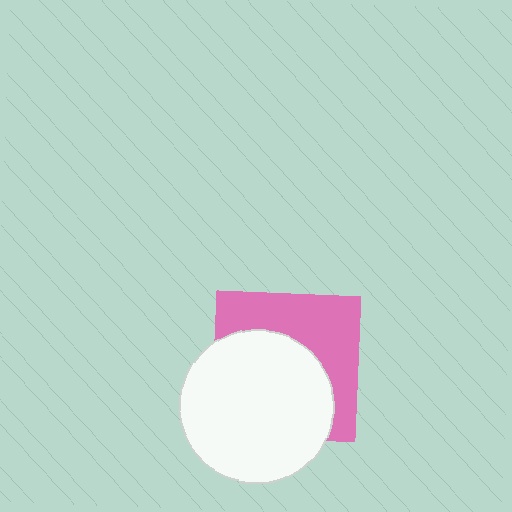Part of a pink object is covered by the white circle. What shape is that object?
It is a square.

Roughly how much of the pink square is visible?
A small part of it is visible (roughly 45%).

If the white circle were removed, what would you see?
You would see the complete pink square.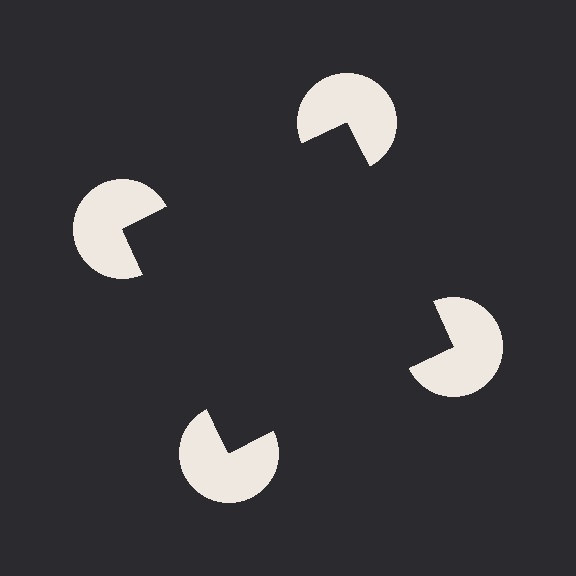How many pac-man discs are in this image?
There are 4 — one at each vertex of the illusory square.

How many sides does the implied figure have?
4 sides.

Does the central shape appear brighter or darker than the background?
It typically appears slightly darker than the background, even though no actual brightness change is drawn.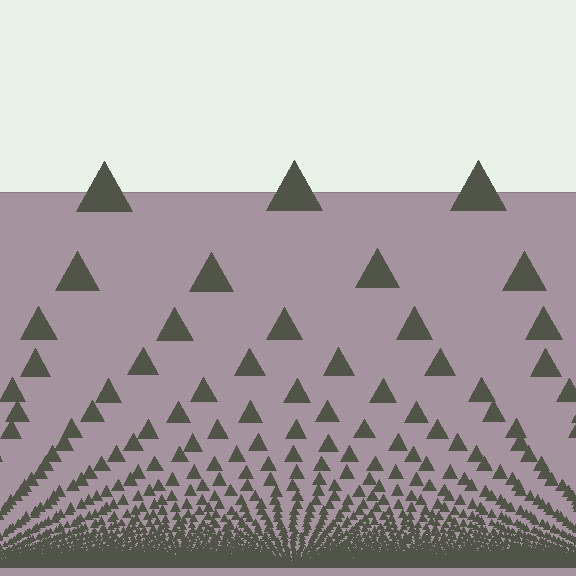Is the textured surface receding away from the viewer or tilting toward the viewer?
The surface appears to tilt toward the viewer. Texture elements get larger and sparser toward the top.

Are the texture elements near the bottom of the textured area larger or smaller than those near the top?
Smaller. The gradient is inverted — elements near the bottom are smaller and denser.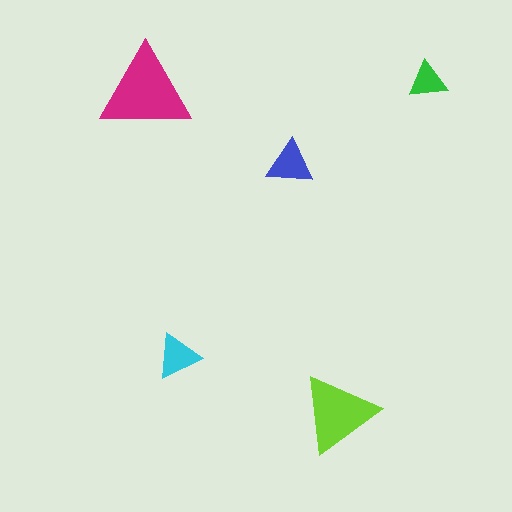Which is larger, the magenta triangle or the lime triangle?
The magenta one.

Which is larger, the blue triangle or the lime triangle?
The lime one.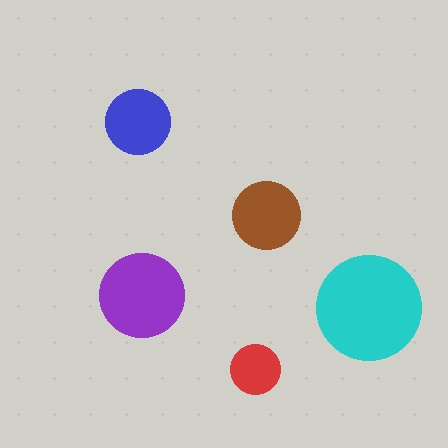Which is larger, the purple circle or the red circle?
The purple one.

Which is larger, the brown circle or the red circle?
The brown one.